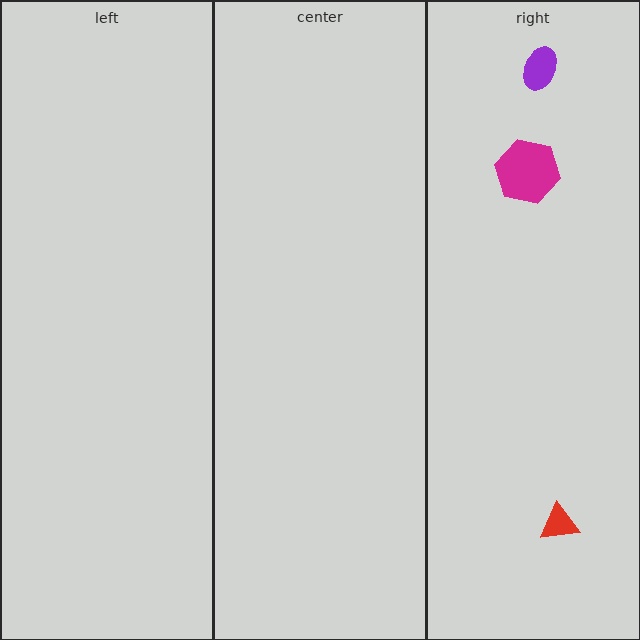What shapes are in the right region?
The magenta hexagon, the red triangle, the purple ellipse.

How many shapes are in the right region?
3.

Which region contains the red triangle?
The right region.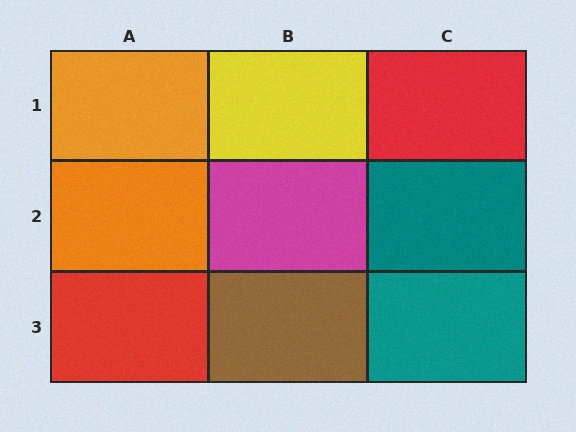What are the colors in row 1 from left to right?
Orange, yellow, red.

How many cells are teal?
2 cells are teal.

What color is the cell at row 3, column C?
Teal.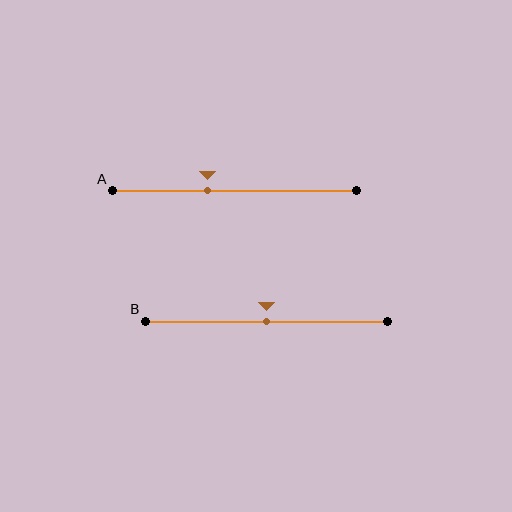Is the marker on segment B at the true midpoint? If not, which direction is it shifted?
Yes, the marker on segment B is at the true midpoint.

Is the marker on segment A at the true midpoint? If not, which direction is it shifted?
No, the marker on segment A is shifted to the left by about 11% of the segment length.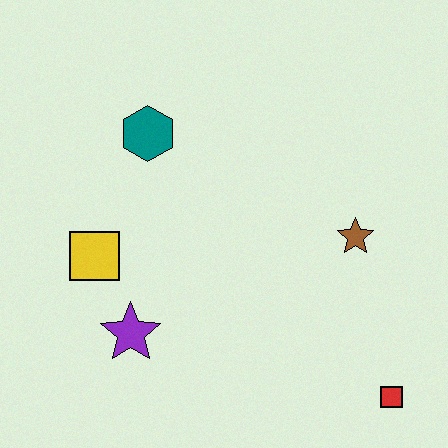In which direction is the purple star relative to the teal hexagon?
The purple star is below the teal hexagon.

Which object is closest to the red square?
The brown star is closest to the red square.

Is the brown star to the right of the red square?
No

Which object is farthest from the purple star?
The red square is farthest from the purple star.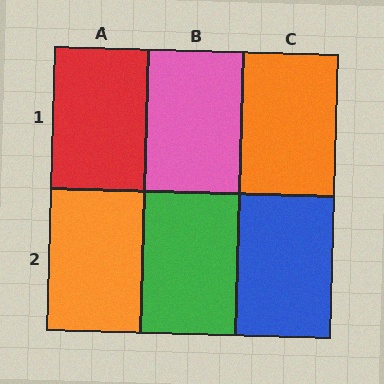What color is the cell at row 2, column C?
Blue.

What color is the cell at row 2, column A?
Orange.